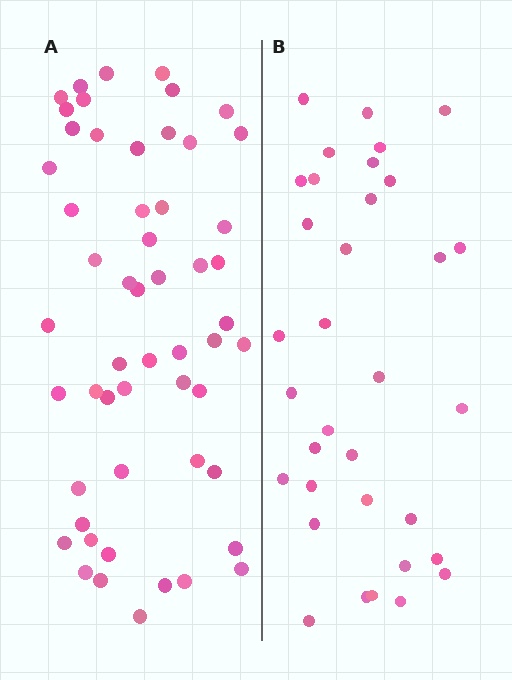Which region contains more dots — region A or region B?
Region A (the left region) has more dots.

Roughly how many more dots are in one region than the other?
Region A has approximately 20 more dots than region B.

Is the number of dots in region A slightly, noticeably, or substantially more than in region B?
Region A has substantially more. The ratio is roughly 1.6 to 1.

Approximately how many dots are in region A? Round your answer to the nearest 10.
About 50 dots. (The exact count is 54, which rounds to 50.)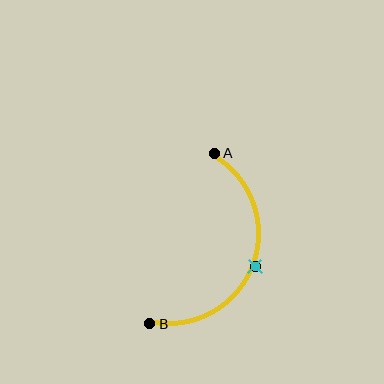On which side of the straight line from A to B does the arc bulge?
The arc bulges to the right of the straight line connecting A and B.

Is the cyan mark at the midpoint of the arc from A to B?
Yes. The cyan mark lies on the arc at equal arc-length from both A and B — it is the arc midpoint.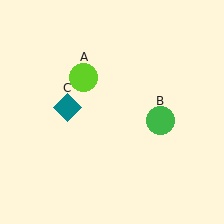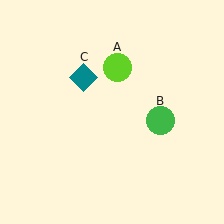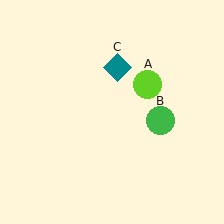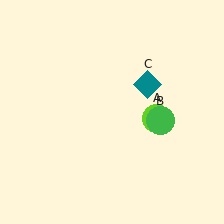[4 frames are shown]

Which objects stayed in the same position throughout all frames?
Green circle (object B) remained stationary.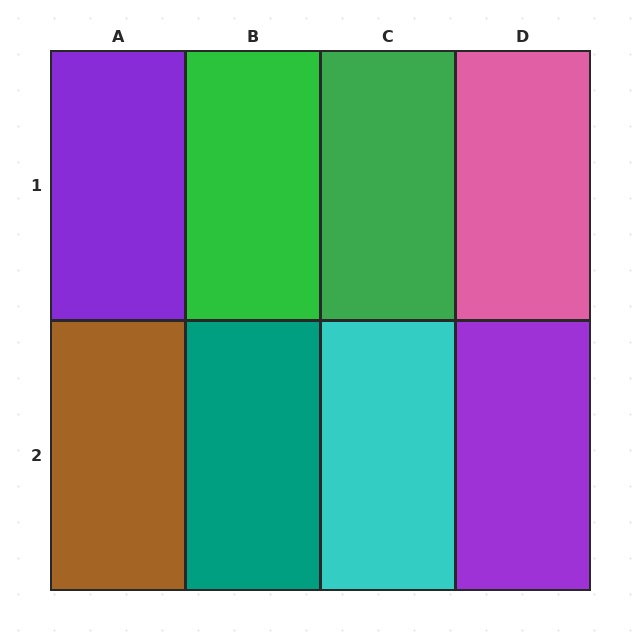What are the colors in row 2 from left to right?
Brown, teal, cyan, purple.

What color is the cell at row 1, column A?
Purple.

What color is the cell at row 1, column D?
Pink.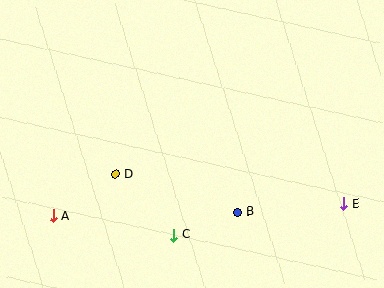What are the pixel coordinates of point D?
Point D is at (116, 174).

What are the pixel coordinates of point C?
Point C is at (174, 235).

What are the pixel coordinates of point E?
Point E is at (344, 204).